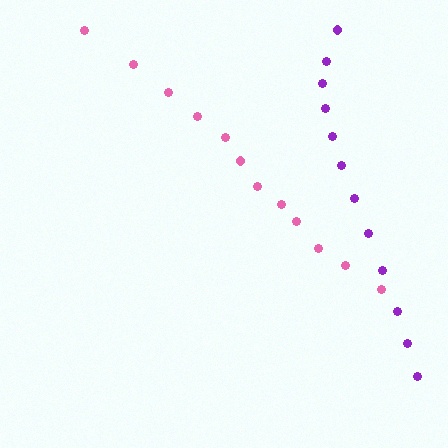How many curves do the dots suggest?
There are 2 distinct paths.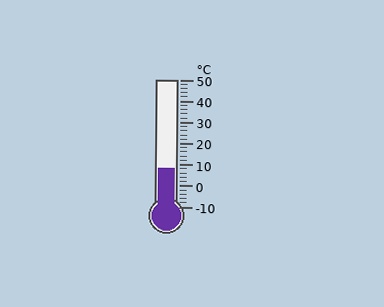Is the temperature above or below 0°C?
The temperature is above 0°C.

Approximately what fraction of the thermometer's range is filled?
The thermometer is filled to approximately 30% of its range.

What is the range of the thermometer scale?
The thermometer scale ranges from -10°C to 50°C.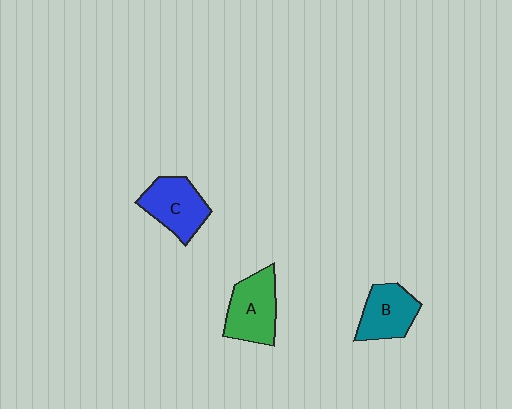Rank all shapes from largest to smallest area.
From largest to smallest: A (green), C (blue), B (teal).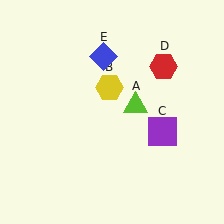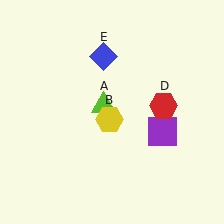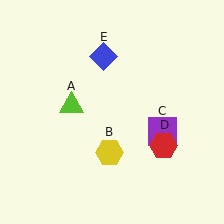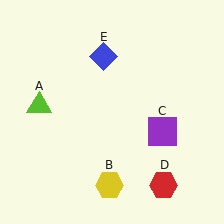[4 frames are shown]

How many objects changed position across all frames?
3 objects changed position: lime triangle (object A), yellow hexagon (object B), red hexagon (object D).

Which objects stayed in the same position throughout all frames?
Purple square (object C) and blue diamond (object E) remained stationary.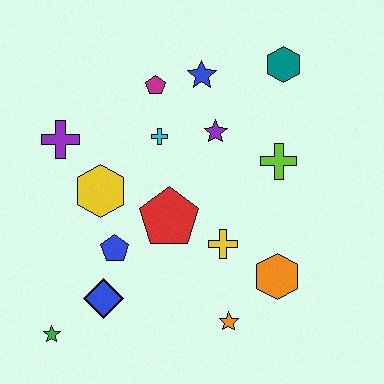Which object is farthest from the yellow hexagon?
The teal hexagon is farthest from the yellow hexagon.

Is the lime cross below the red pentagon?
No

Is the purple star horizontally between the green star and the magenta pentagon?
No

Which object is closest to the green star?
The blue diamond is closest to the green star.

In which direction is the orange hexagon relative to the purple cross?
The orange hexagon is to the right of the purple cross.